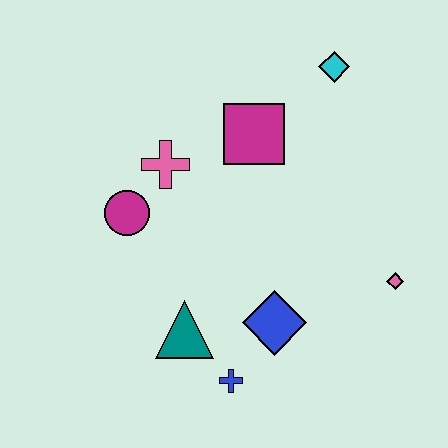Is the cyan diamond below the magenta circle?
No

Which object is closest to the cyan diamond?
The magenta square is closest to the cyan diamond.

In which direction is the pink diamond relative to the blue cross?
The pink diamond is to the right of the blue cross.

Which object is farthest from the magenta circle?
The pink diamond is farthest from the magenta circle.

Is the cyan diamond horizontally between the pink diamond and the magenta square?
Yes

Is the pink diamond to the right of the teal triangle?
Yes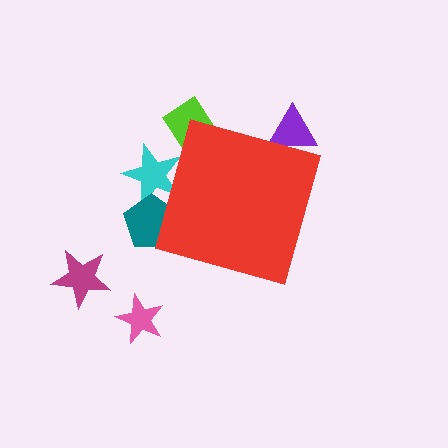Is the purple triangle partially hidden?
Yes, the purple triangle is partially hidden behind the red diamond.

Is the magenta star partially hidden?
No, the magenta star is fully visible.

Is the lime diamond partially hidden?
Yes, the lime diamond is partially hidden behind the red diamond.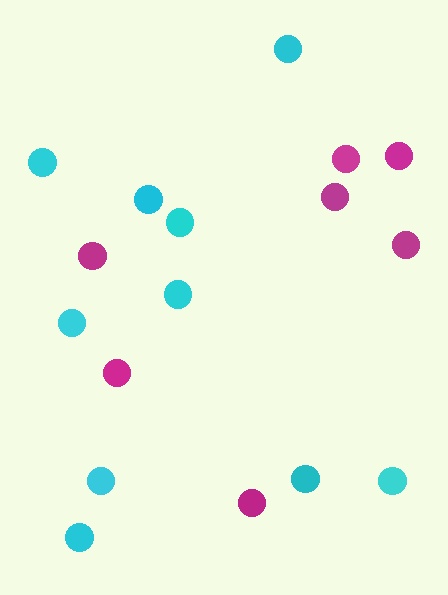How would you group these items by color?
There are 2 groups: one group of cyan circles (10) and one group of magenta circles (7).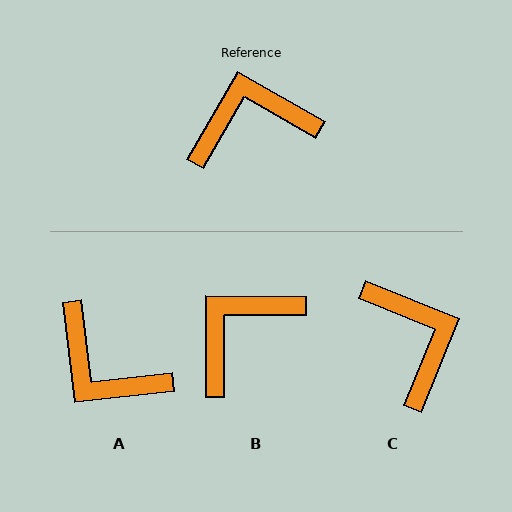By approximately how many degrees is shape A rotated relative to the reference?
Approximately 127 degrees counter-clockwise.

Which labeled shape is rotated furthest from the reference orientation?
A, about 127 degrees away.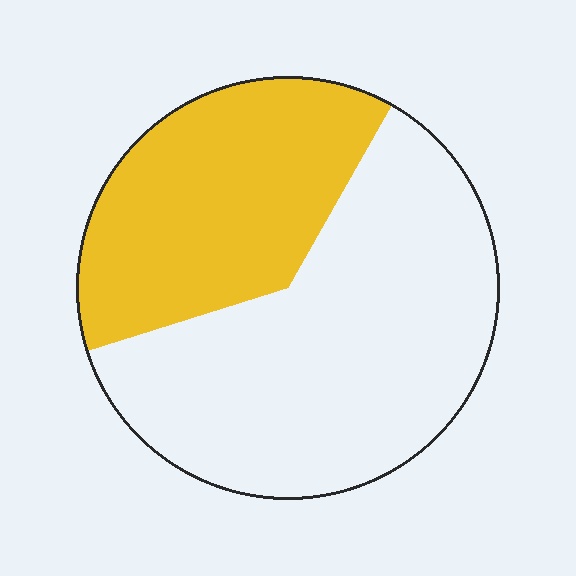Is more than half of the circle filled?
No.